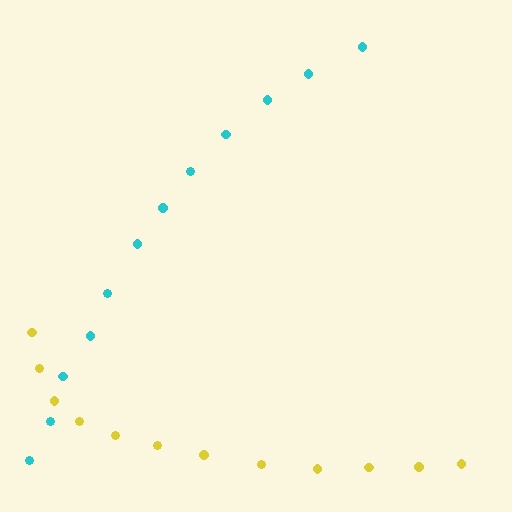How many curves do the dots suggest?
There are 2 distinct paths.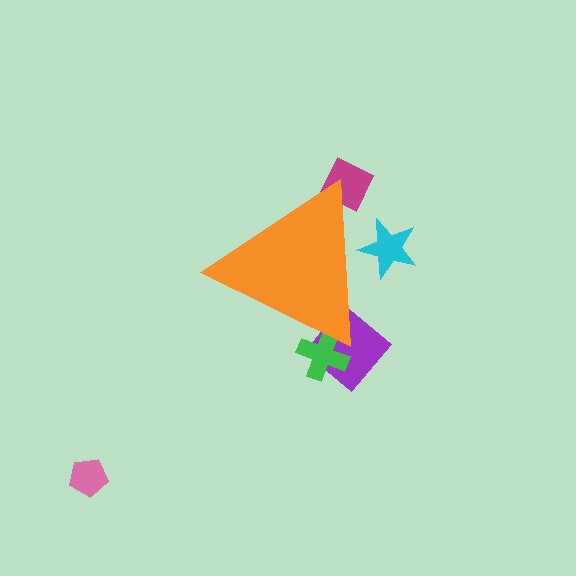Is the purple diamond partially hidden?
Yes, the purple diamond is partially hidden behind the orange triangle.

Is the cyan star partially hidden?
Yes, the cyan star is partially hidden behind the orange triangle.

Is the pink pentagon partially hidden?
No, the pink pentagon is fully visible.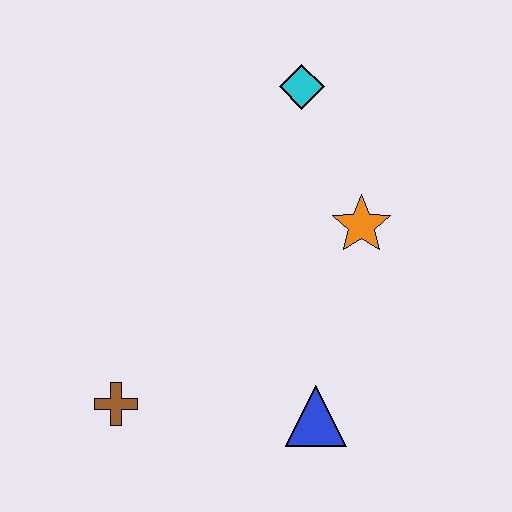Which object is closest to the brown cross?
The blue triangle is closest to the brown cross.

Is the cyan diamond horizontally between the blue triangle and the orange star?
No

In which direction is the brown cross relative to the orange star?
The brown cross is to the left of the orange star.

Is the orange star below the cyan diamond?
Yes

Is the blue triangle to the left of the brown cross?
No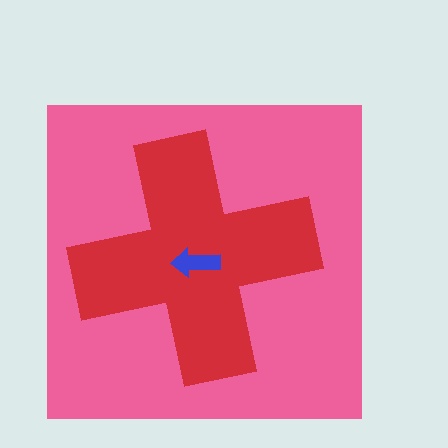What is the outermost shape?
The pink square.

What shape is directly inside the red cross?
The blue arrow.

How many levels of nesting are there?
3.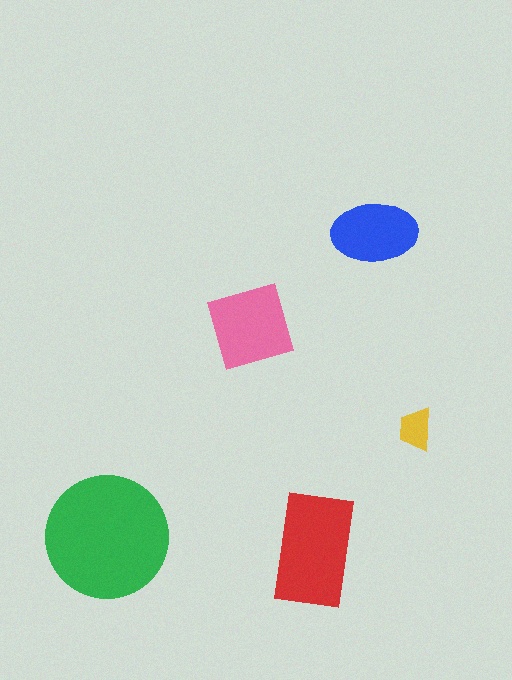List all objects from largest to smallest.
The green circle, the red rectangle, the pink diamond, the blue ellipse, the yellow trapezoid.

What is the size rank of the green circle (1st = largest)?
1st.